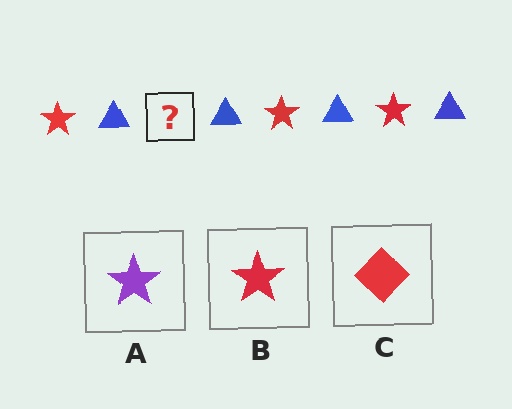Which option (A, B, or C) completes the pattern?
B.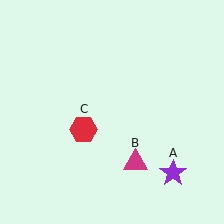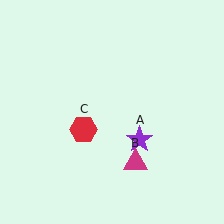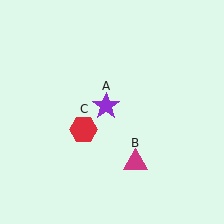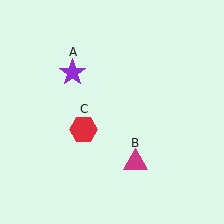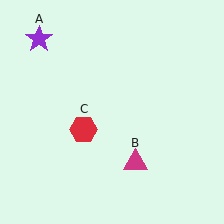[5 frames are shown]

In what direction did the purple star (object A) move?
The purple star (object A) moved up and to the left.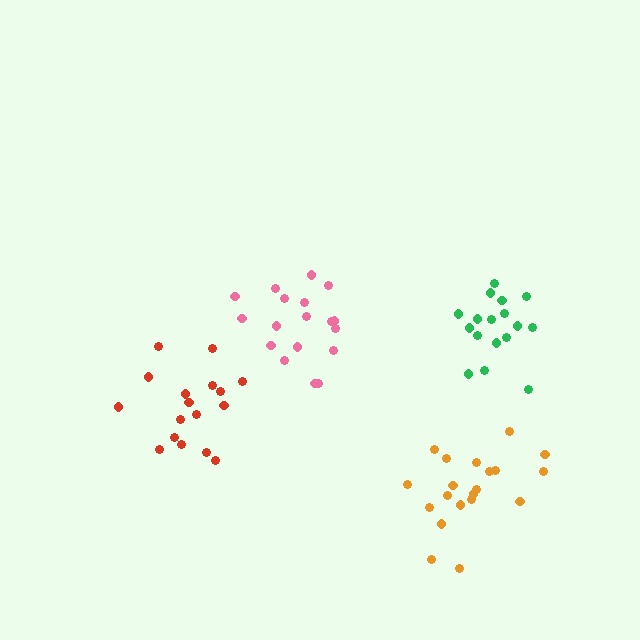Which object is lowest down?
The orange cluster is bottommost.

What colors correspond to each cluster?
The clusters are colored: pink, green, orange, red.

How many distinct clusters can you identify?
There are 4 distinct clusters.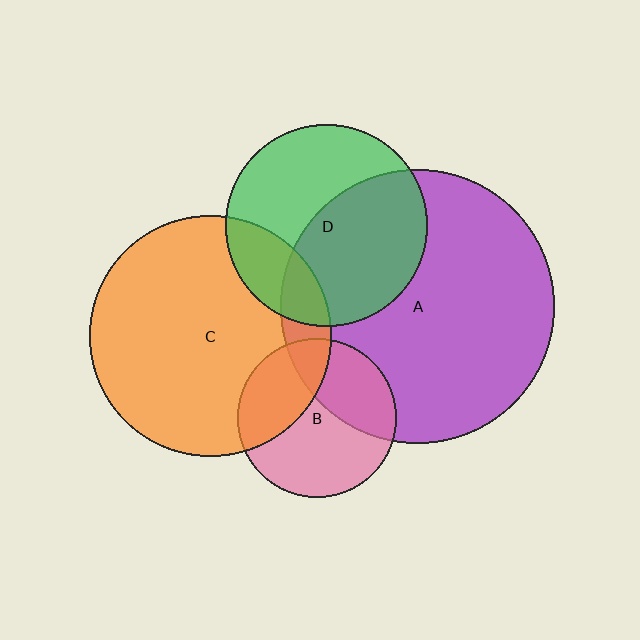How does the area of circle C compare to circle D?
Approximately 1.4 times.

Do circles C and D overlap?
Yes.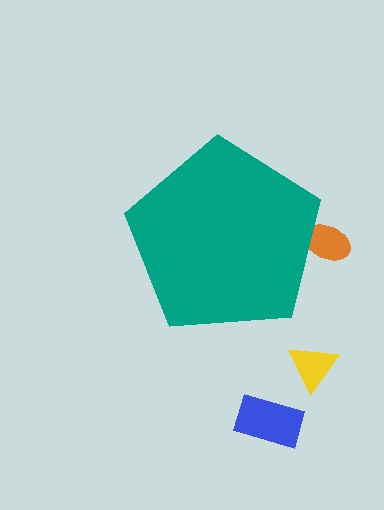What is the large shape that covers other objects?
A teal pentagon.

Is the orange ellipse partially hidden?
Yes, the orange ellipse is partially hidden behind the teal pentagon.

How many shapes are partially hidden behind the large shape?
1 shape is partially hidden.